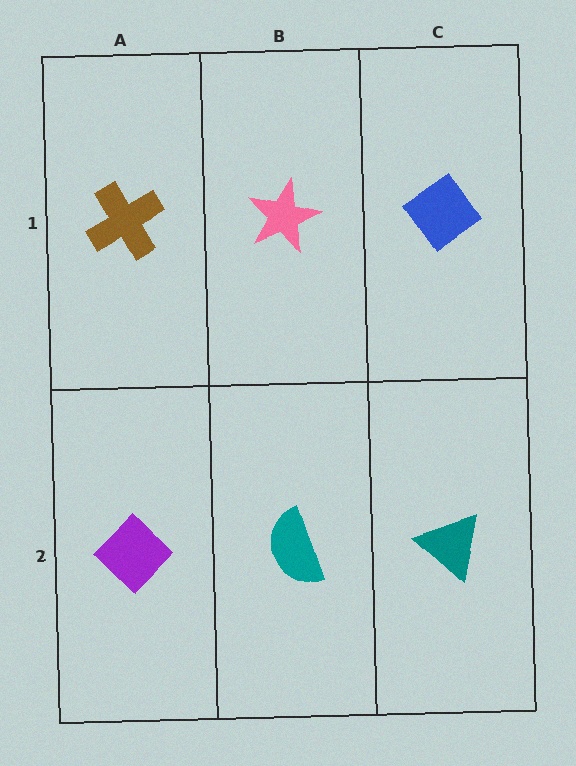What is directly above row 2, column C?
A blue diamond.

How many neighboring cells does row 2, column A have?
2.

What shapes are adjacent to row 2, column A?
A brown cross (row 1, column A), a teal semicircle (row 2, column B).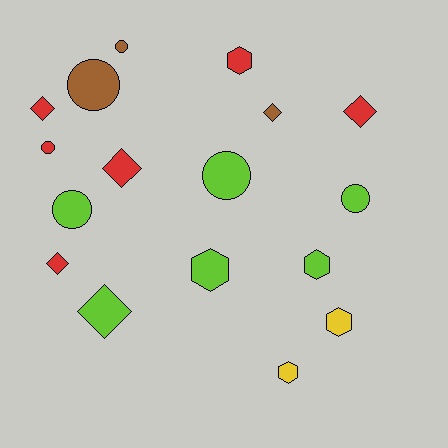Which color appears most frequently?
Lime, with 6 objects.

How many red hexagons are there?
There is 1 red hexagon.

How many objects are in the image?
There are 17 objects.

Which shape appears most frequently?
Circle, with 6 objects.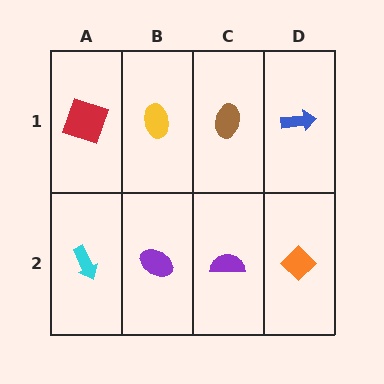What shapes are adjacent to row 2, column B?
A yellow ellipse (row 1, column B), a cyan arrow (row 2, column A), a purple semicircle (row 2, column C).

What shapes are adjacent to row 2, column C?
A brown ellipse (row 1, column C), a purple ellipse (row 2, column B), an orange diamond (row 2, column D).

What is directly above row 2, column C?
A brown ellipse.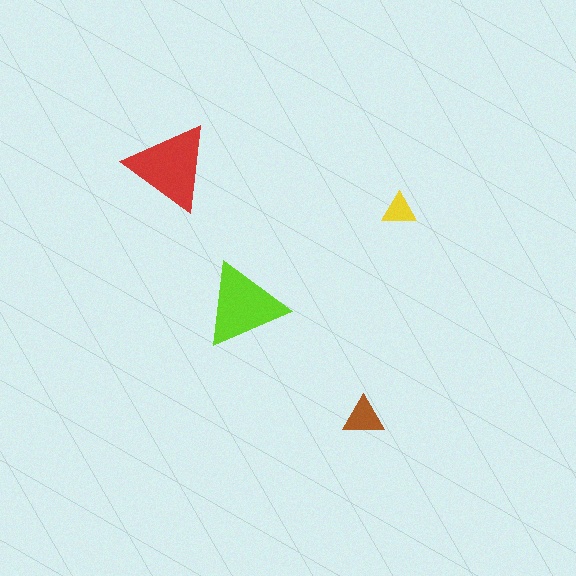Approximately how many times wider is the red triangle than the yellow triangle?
About 2.5 times wider.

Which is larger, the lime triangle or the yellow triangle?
The lime one.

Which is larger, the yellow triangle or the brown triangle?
The brown one.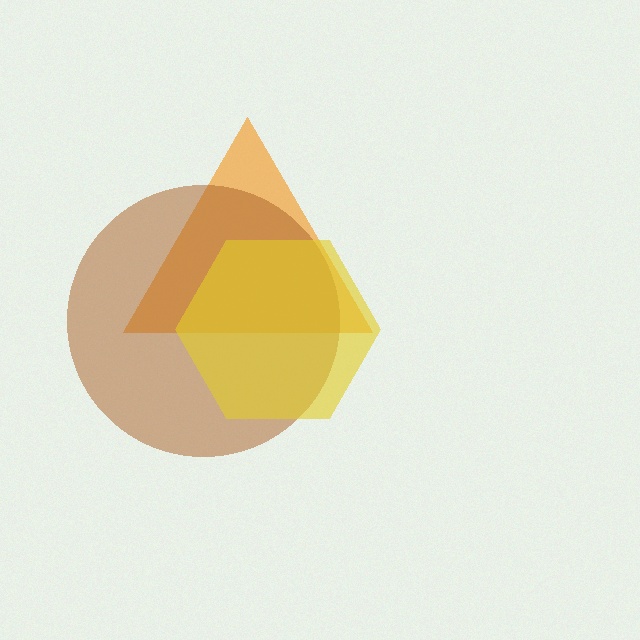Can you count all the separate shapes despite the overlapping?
Yes, there are 3 separate shapes.